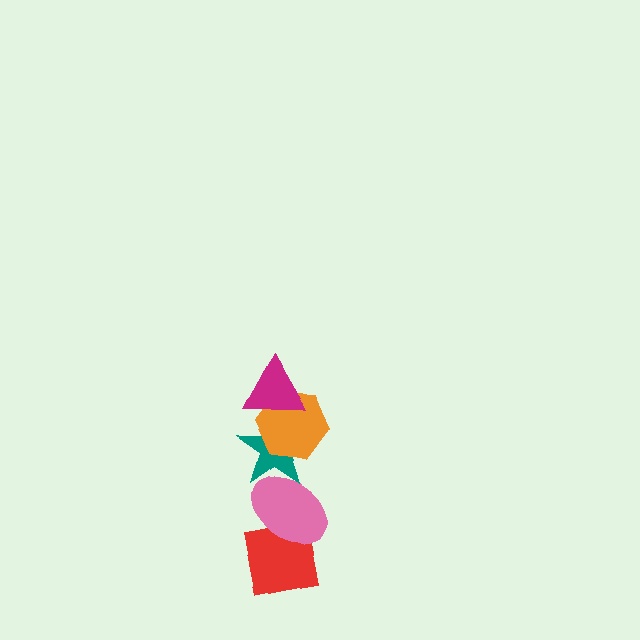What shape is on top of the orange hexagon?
The magenta triangle is on top of the orange hexagon.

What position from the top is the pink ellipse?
The pink ellipse is 4th from the top.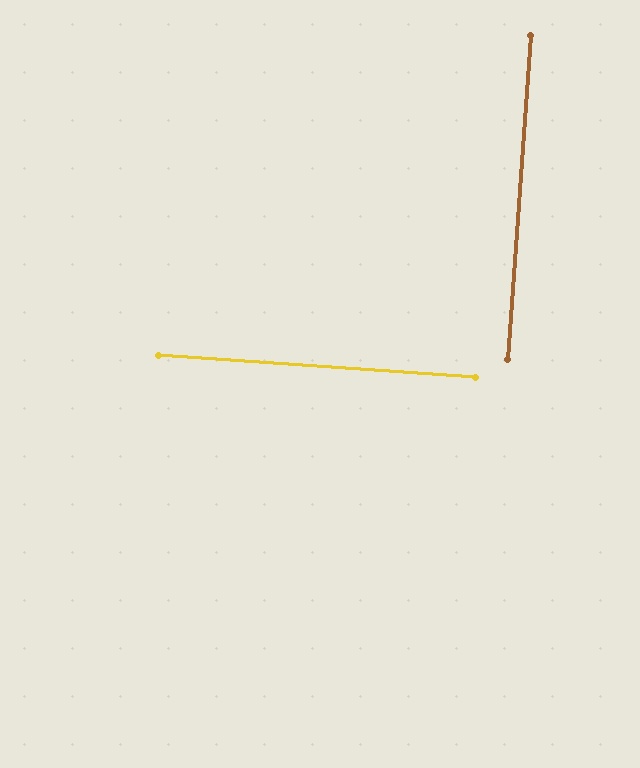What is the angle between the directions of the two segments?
Approximately 90 degrees.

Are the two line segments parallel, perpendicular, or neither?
Perpendicular — they meet at approximately 90°.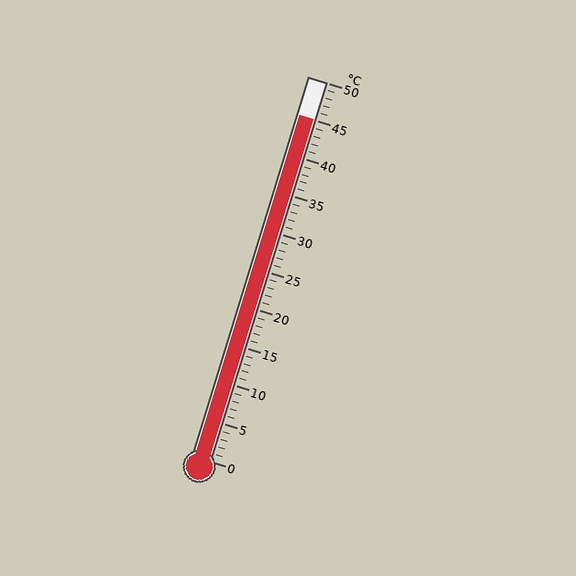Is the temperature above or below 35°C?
The temperature is above 35°C.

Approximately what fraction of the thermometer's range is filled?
The thermometer is filled to approximately 90% of its range.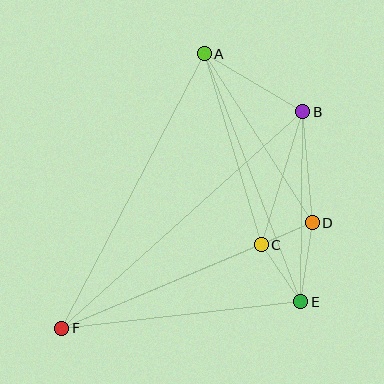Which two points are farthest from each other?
Points B and F are farthest from each other.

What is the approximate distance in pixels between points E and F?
The distance between E and F is approximately 240 pixels.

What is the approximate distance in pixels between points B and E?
The distance between B and E is approximately 190 pixels.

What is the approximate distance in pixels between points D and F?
The distance between D and F is approximately 272 pixels.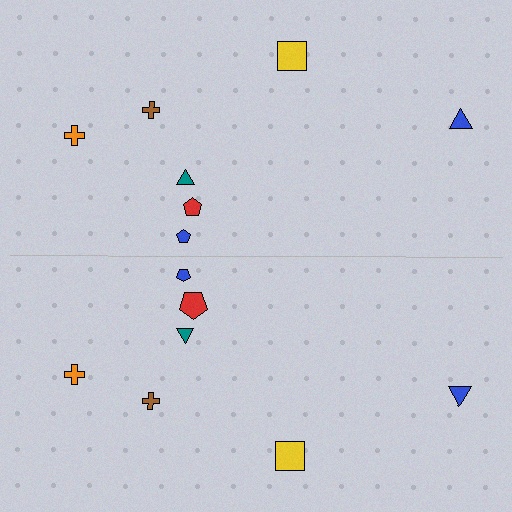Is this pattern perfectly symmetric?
No, the pattern is not perfectly symmetric. The red pentagon on the bottom side has a different size than its mirror counterpart.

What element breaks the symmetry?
The red pentagon on the bottom side has a different size than its mirror counterpart.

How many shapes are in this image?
There are 14 shapes in this image.